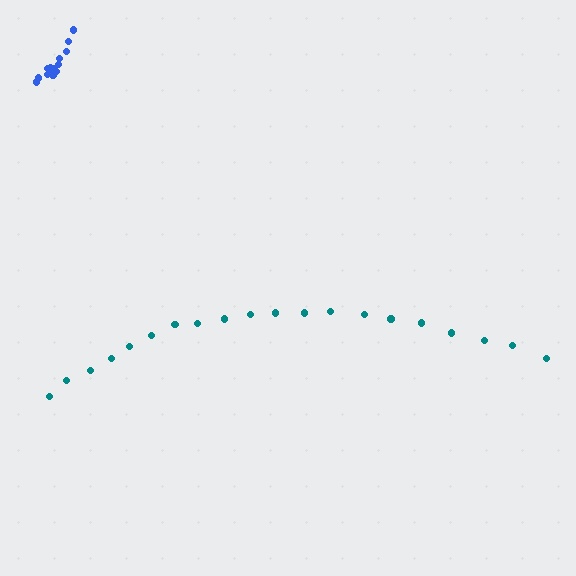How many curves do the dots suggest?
There are 2 distinct paths.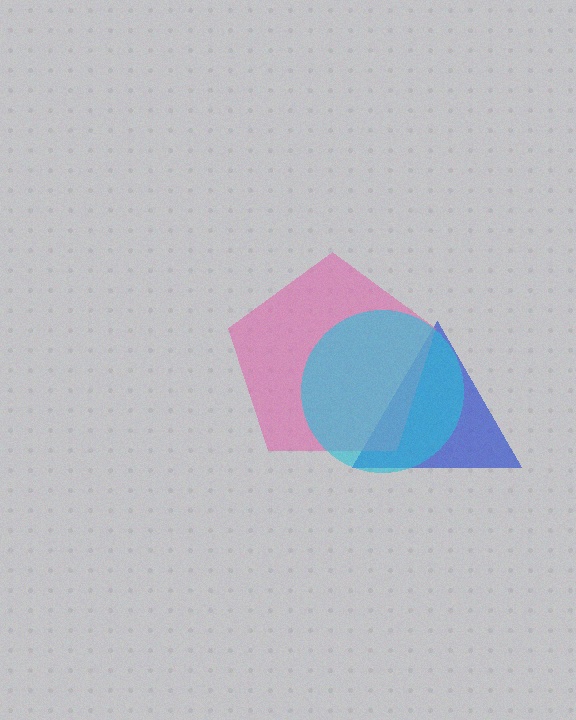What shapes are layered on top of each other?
The layered shapes are: a blue triangle, a pink pentagon, a cyan circle.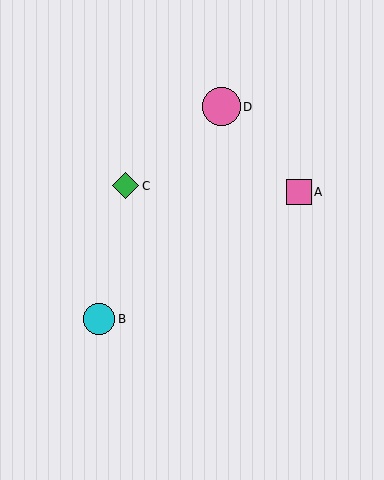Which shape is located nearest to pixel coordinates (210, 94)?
The pink circle (labeled D) at (221, 107) is nearest to that location.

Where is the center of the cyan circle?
The center of the cyan circle is at (99, 319).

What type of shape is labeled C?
Shape C is a green diamond.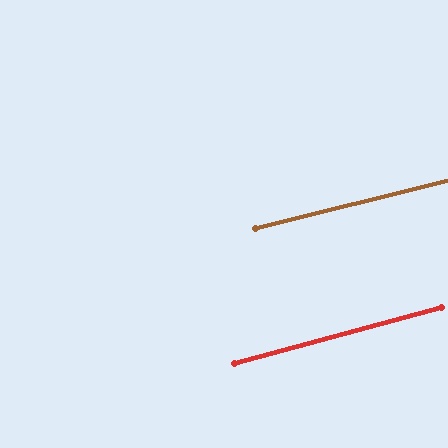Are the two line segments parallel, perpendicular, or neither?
Parallel — their directions differ by only 1.1°.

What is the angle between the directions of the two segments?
Approximately 1 degree.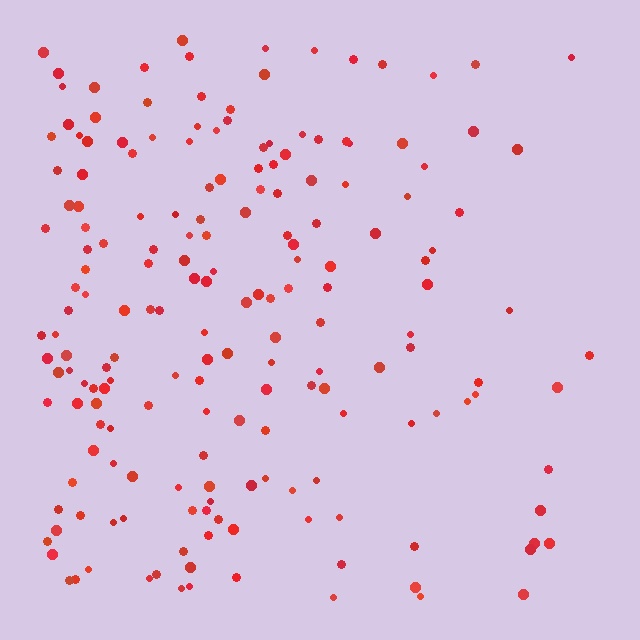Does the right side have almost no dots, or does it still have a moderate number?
Still a moderate number, just noticeably fewer than the left.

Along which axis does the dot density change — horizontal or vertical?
Horizontal.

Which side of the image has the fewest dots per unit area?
The right.